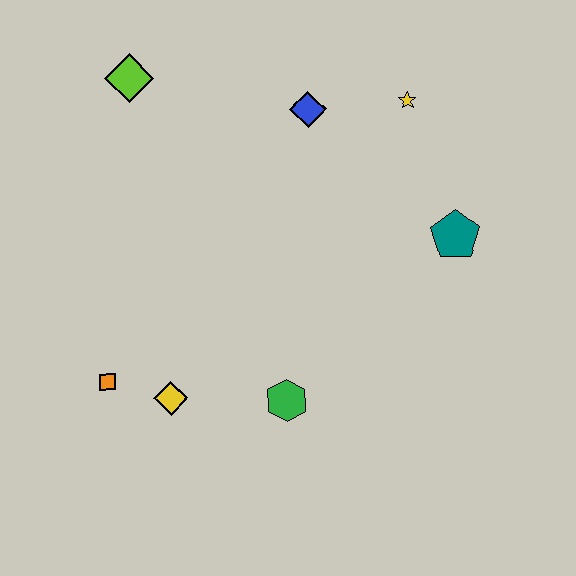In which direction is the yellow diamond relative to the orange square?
The yellow diamond is to the right of the orange square.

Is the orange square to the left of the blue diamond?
Yes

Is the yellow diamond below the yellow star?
Yes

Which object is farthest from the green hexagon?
The lime diamond is farthest from the green hexagon.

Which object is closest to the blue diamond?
The yellow star is closest to the blue diamond.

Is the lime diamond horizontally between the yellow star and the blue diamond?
No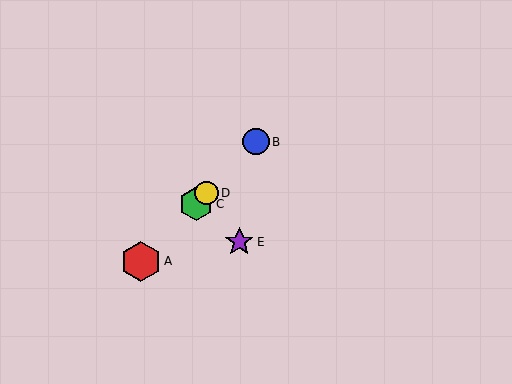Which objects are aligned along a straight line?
Objects A, B, C, D are aligned along a straight line.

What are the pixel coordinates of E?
Object E is at (239, 242).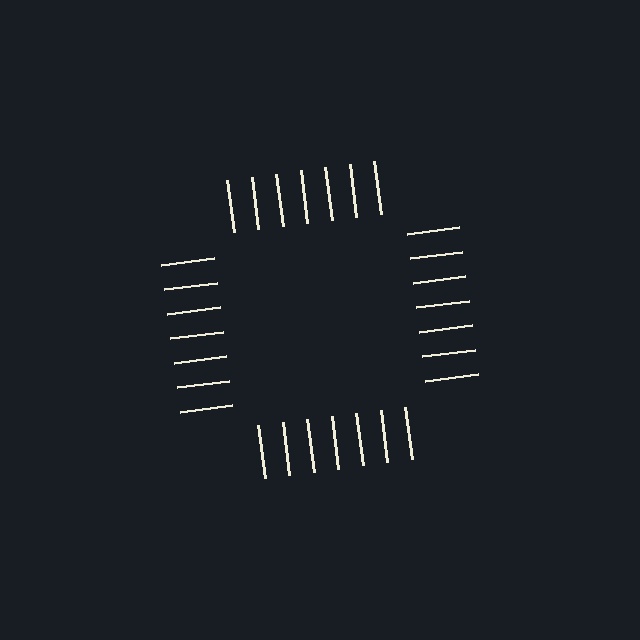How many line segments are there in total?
28 — 7 along each of the 4 edges.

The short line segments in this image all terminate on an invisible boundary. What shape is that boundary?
An illusory square — the line segments terminate on its edges but no continuous stroke is drawn.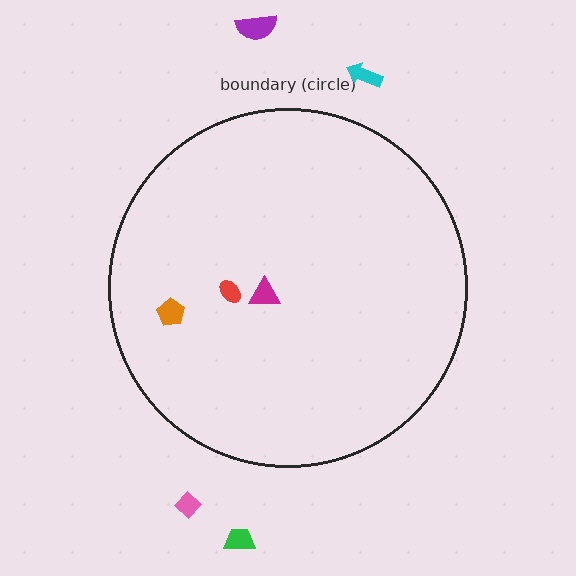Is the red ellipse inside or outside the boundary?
Inside.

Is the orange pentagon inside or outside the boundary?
Inside.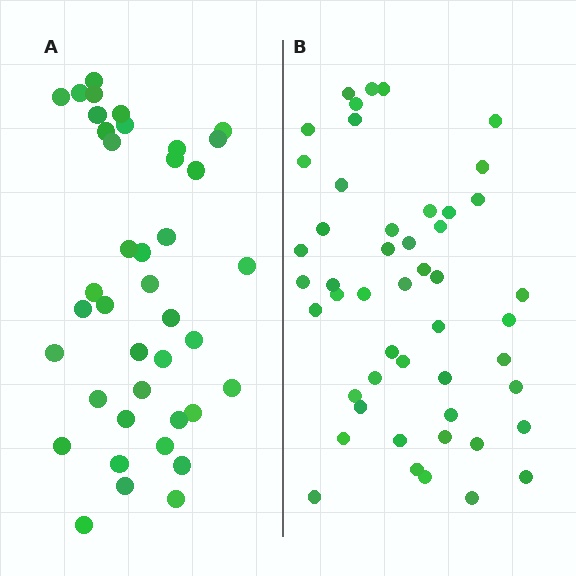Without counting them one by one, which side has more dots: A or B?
Region B (the right region) has more dots.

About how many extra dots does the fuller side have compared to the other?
Region B has roughly 8 or so more dots than region A.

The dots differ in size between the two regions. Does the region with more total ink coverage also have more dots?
No. Region A has more total ink coverage because its dots are larger, but region B actually contains more individual dots. Total area can be misleading — the number of items is what matters here.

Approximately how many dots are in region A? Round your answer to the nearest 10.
About 40 dots.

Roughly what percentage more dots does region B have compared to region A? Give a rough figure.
About 20% more.